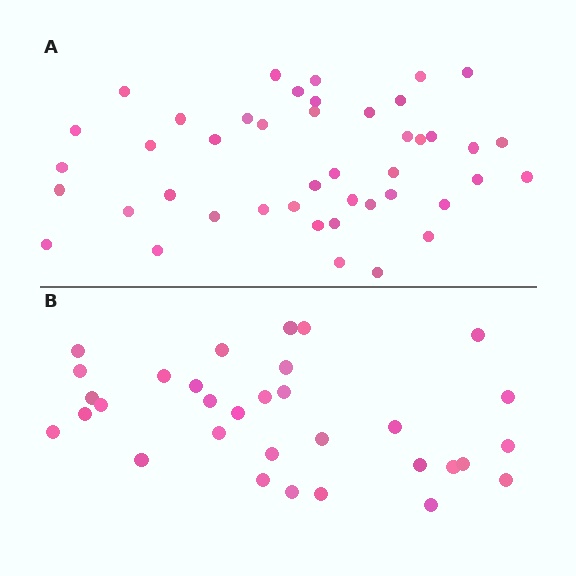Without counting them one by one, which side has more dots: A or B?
Region A (the top region) has more dots.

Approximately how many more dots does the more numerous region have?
Region A has roughly 12 or so more dots than region B.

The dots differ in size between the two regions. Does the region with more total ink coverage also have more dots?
No. Region B has more total ink coverage because its dots are larger, but region A actually contains more individual dots. Total area can be misleading — the number of items is what matters here.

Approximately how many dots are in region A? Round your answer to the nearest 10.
About 40 dots. (The exact count is 44, which rounds to 40.)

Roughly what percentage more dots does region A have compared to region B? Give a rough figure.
About 40% more.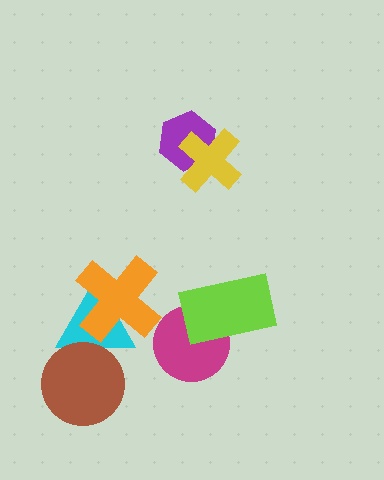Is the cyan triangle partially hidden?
Yes, it is partially covered by another shape.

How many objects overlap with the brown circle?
1 object overlaps with the brown circle.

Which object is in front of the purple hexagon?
The yellow cross is in front of the purple hexagon.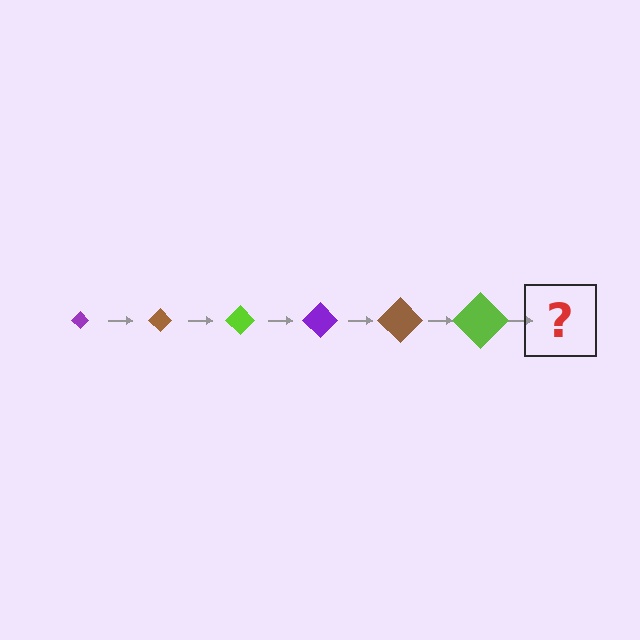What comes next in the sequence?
The next element should be a purple diamond, larger than the previous one.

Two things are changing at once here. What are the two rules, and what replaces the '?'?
The two rules are that the diamond grows larger each step and the color cycles through purple, brown, and lime. The '?' should be a purple diamond, larger than the previous one.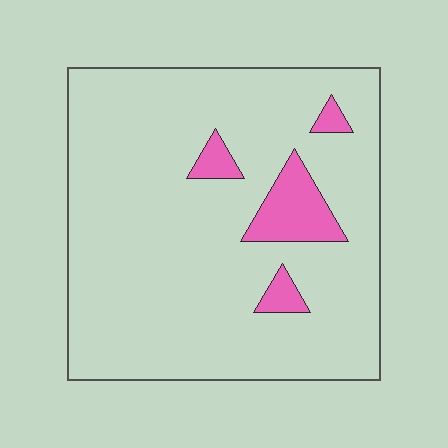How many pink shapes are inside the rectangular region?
4.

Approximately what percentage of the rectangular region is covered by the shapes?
Approximately 10%.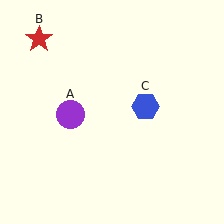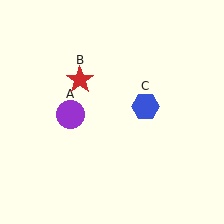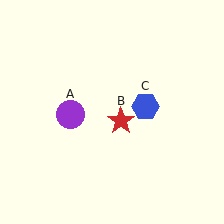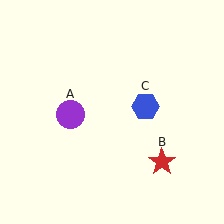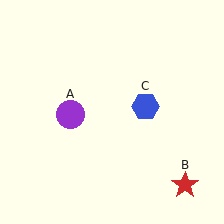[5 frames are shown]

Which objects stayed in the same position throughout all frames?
Purple circle (object A) and blue hexagon (object C) remained stationary.